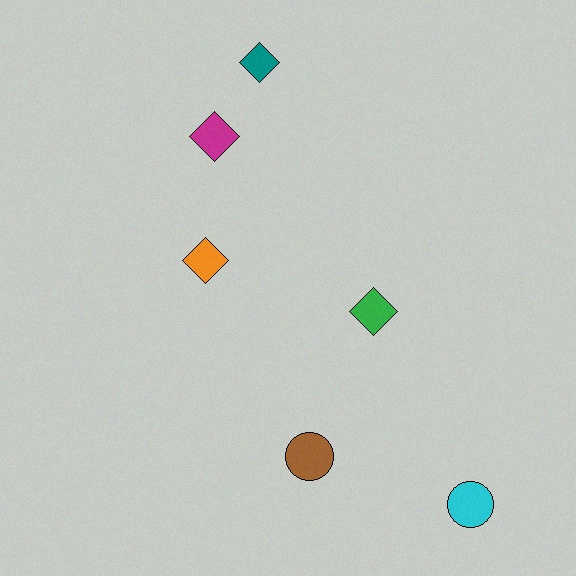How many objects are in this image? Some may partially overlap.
There are 6 objects.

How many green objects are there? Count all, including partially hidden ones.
There is 1 green object.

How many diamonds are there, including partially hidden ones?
There are 4 diamonds.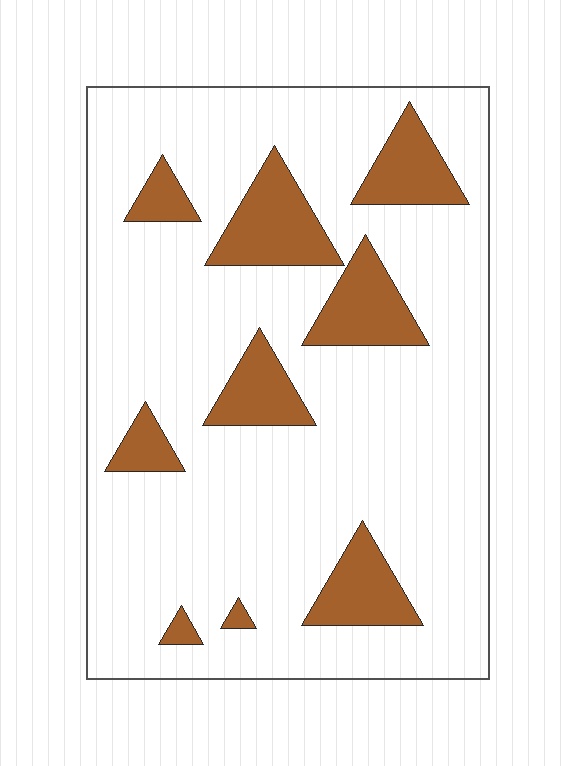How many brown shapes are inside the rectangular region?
9.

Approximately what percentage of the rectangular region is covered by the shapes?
Approximately 15%.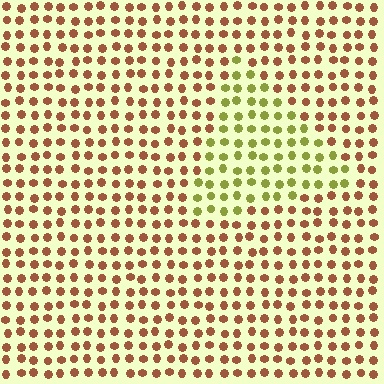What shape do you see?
I see a triangle.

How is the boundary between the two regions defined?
The boundary is defined purely by a slight shift in hue (about 56 degrees). Spacing, size, and orientation are identical on both sides.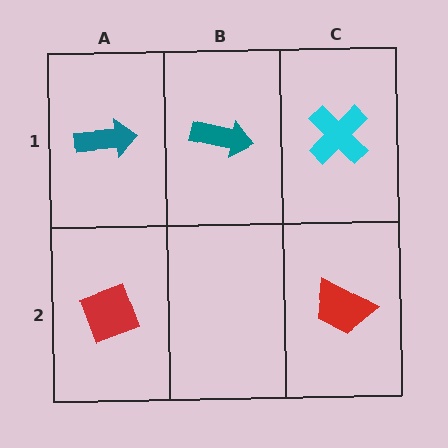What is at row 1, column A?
A teal arrow.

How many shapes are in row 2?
2 shapes.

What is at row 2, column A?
A red diamond.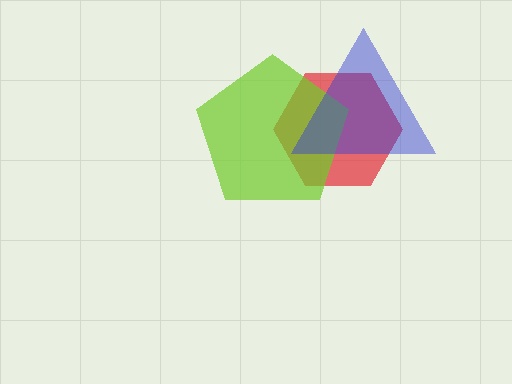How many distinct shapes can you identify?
There are 3 distinct shapes: a red hexagon, a lime pentagon, a blue triangle.